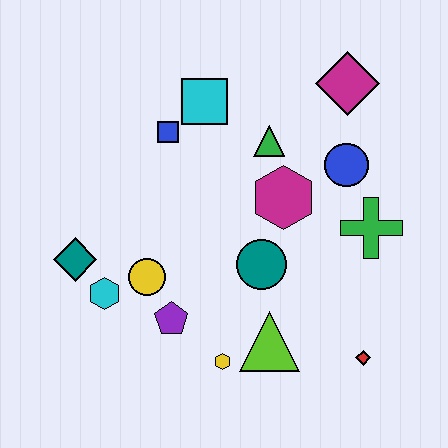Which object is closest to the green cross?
The blue circle is closest to the green cross.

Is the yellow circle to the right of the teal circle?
No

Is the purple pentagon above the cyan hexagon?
No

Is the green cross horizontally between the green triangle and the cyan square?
No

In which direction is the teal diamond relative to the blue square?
The teal diamond is below the blue square.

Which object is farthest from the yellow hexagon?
The magenta diamond is farthest from the yellow hexagon.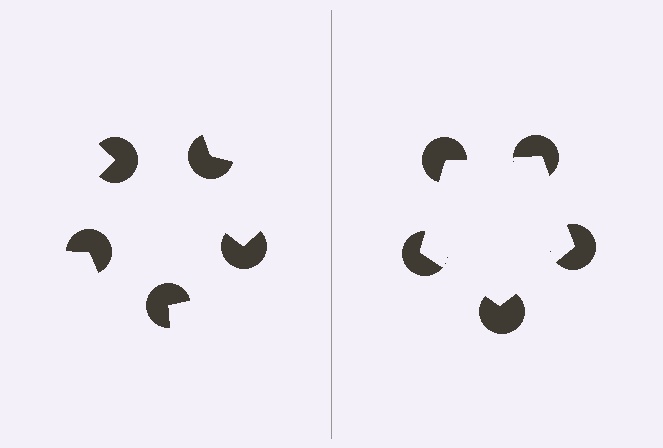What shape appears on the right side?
An illusory pentagon.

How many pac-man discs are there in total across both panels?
10 — 5 on each side.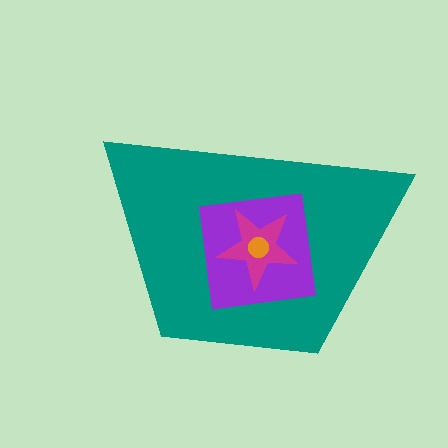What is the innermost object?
The orange circle.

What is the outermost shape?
The teal trapezoid.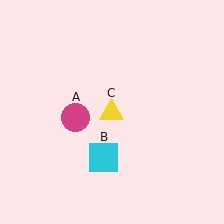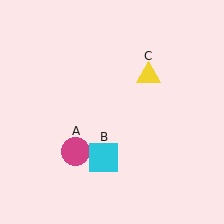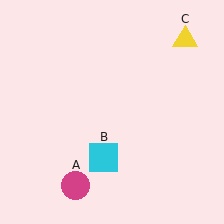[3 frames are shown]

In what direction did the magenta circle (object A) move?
The magenta circle (object A) moved down.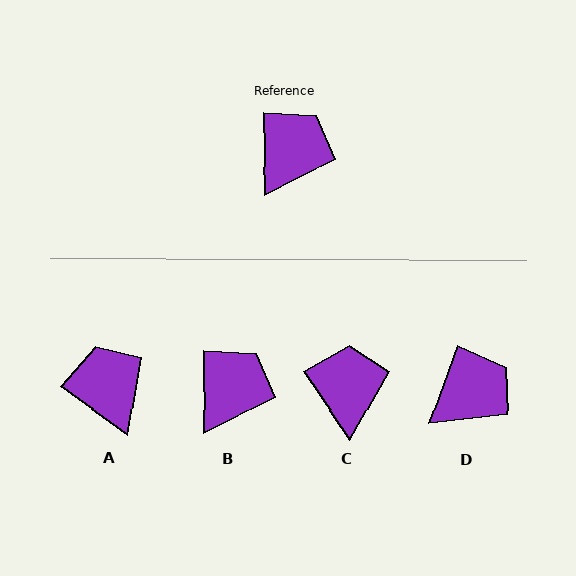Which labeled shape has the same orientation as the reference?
B.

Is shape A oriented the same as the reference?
No, it is off by about 53 degrees.